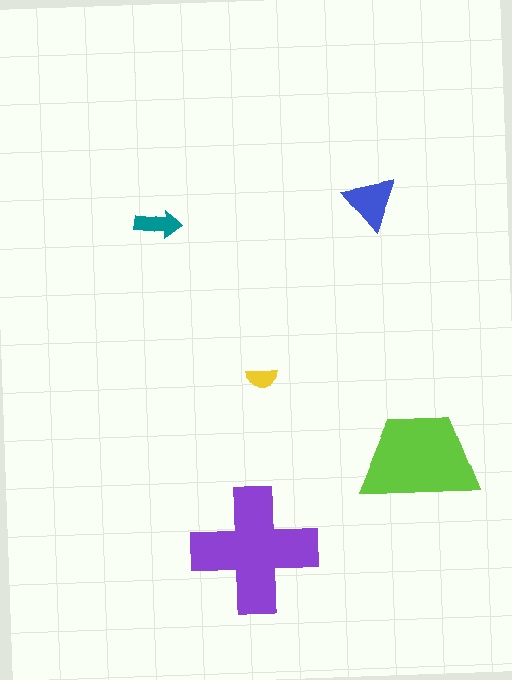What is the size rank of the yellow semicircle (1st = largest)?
5th.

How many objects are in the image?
There are 5 objects in the image.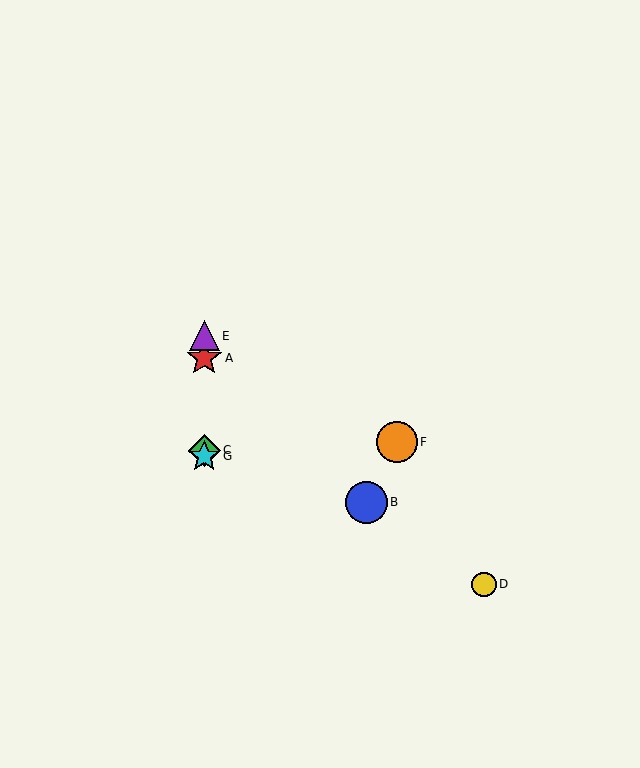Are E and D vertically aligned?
No, E is at x≈204 and D is at x≈484.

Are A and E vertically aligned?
Yes, both are at x≈204.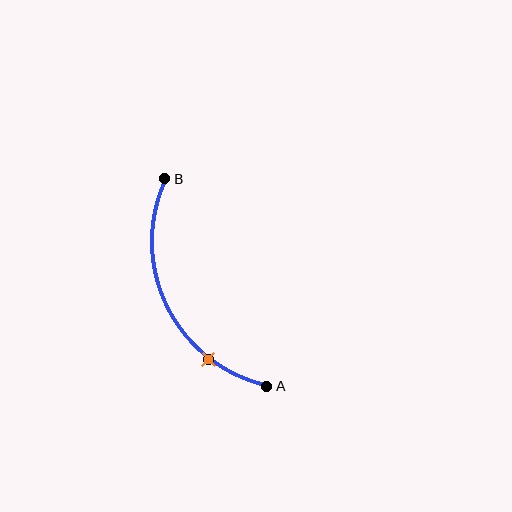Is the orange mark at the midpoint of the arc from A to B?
No. The orange mark lies on the arc but is closer to endpoint A. The arc midpoint would be at the point on the curve equidistant along the arc from both A and B.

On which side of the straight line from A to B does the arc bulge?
The arc bulges to the left of the straight line connecting A and B.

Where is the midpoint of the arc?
The arc midpoint is the point on the curve farthest from the straight line joining A and B. It sits to the left of that line.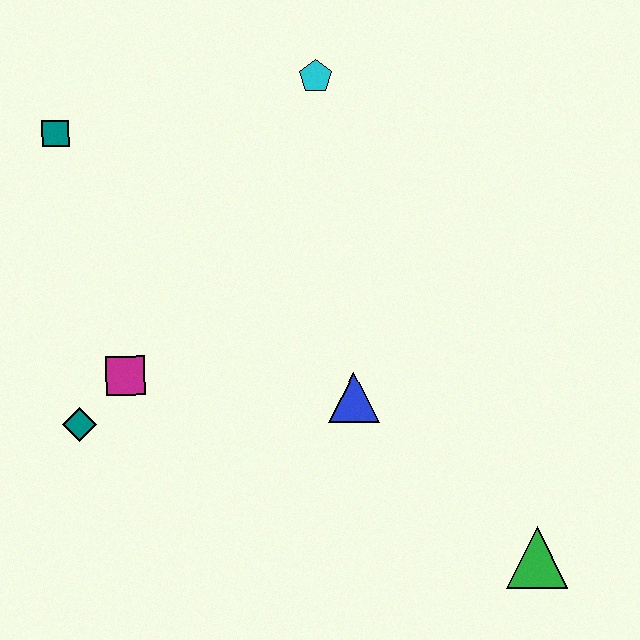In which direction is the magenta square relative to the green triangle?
The magenta square is to the left of the green triangle.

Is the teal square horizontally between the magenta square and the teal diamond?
No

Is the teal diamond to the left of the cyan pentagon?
Yes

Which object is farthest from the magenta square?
The green triangle is farthest from the magenta square.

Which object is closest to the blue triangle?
The magenta square is closest to the blue triangle.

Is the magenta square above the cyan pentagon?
No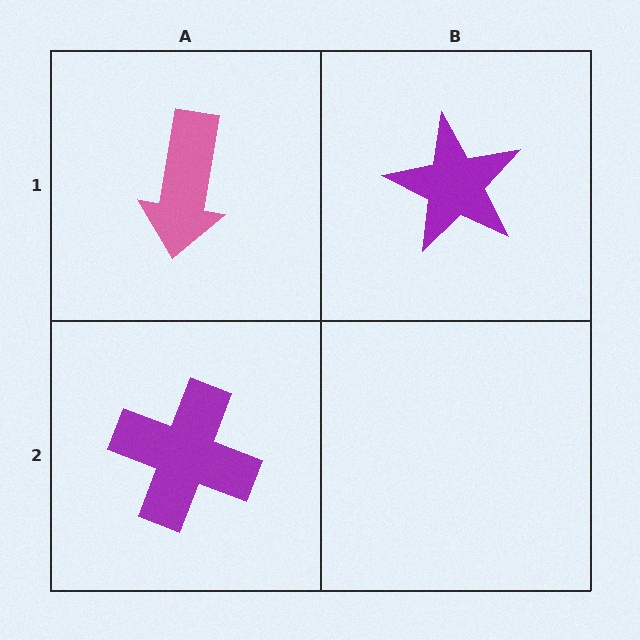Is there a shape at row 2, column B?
No, that cell is empty.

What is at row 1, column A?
A pink arrow.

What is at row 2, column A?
A purple cross.